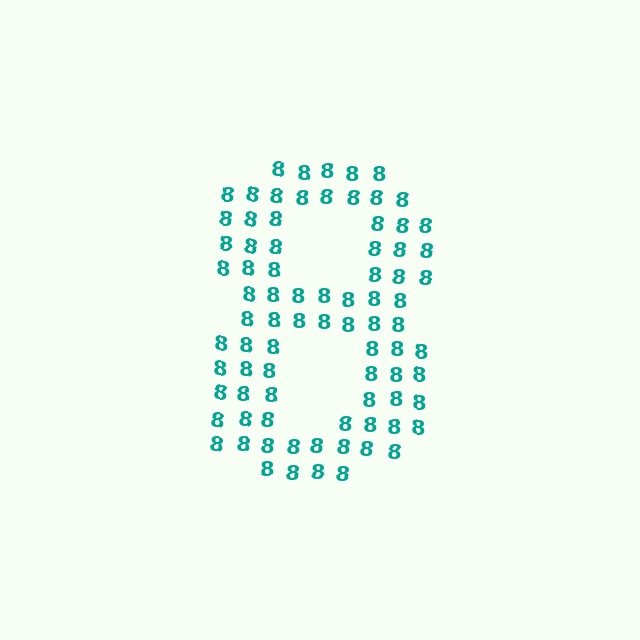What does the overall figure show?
The overall figure shows the digit 8.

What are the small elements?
The small elements are digit 8's.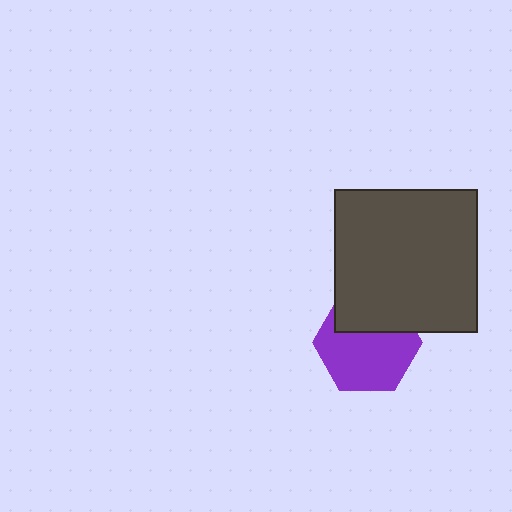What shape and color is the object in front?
The object in front is a dark gray square.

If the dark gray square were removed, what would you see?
You would see the complete purple hexagon.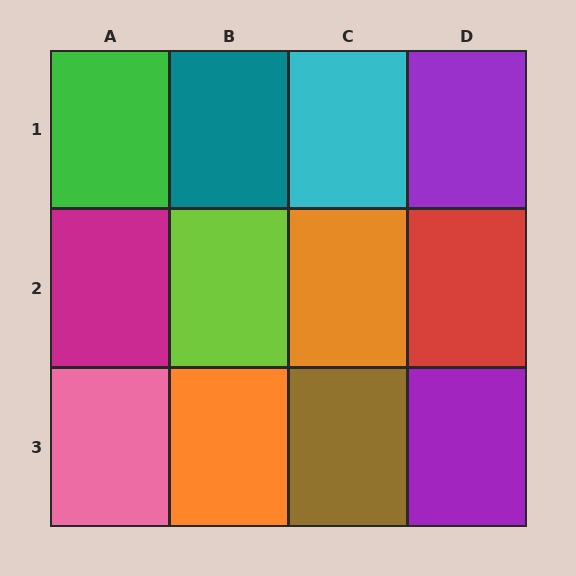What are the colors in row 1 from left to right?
Green, teal, cyan, purple.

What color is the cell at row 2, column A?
Magenta.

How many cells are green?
1 cell is green.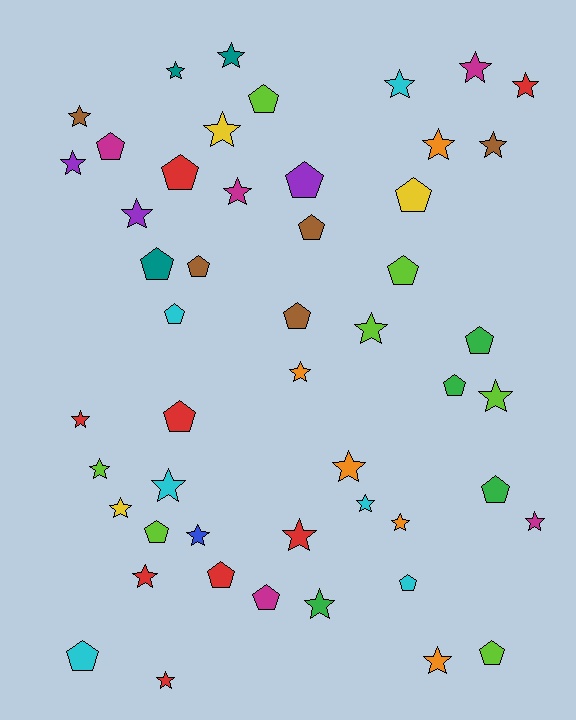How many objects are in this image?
There are 50 objects.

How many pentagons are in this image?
There are 21 pentagons.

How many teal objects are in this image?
There are 3 teal objects.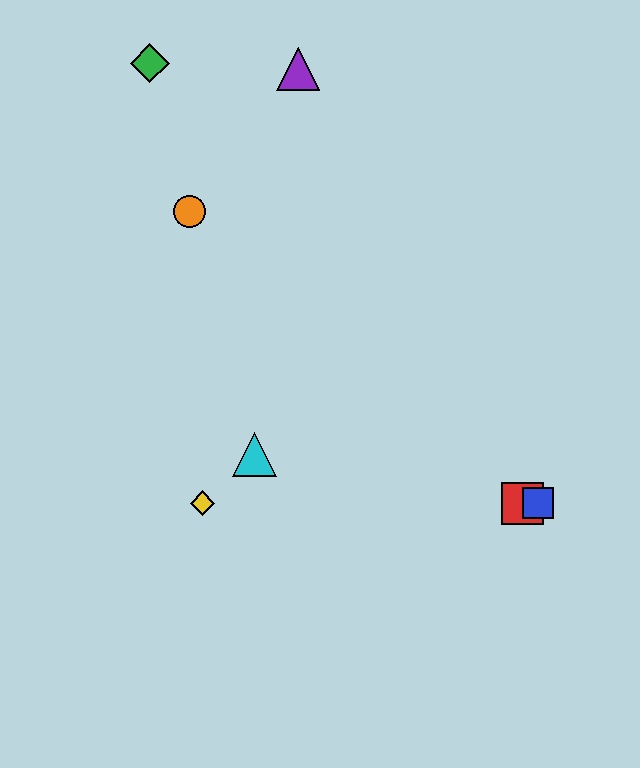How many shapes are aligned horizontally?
3 shapes (the red square, the blue square, the yellow diamond) are aligned horizontally.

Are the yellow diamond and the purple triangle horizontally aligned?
No, the yellow diamond is at y≈503 and the purple triangle is at y≈69.